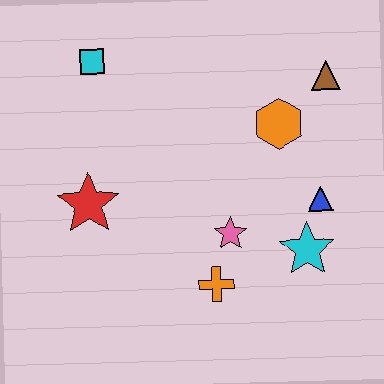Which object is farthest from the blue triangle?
The cyan square is farthest from the blue triangle.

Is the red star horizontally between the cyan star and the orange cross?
No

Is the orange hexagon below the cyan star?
No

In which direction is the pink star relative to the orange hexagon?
The pink star is below the orange hexagon.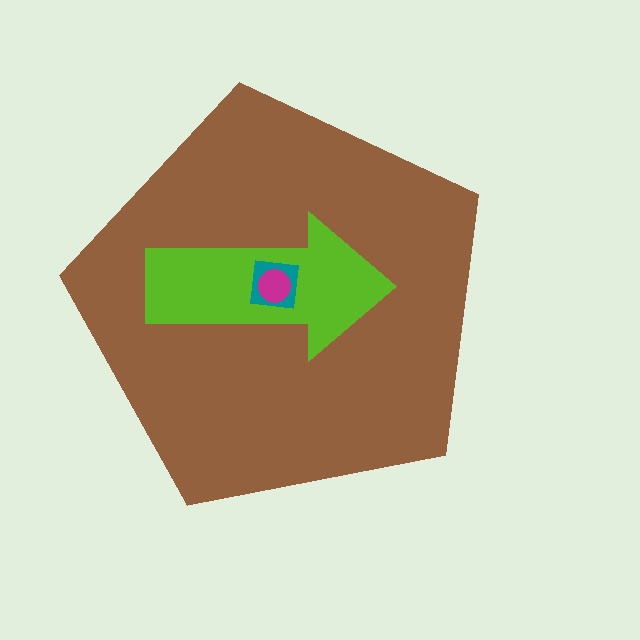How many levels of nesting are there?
4.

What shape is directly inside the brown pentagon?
The lime arrow.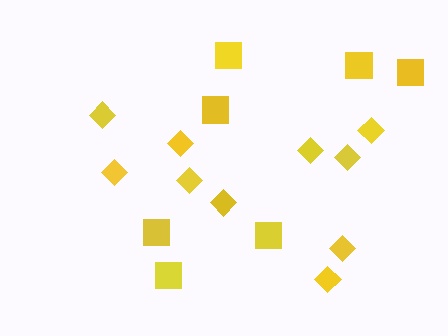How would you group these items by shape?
There are 2 groups: one group of squares (7) and one group of diamonds (10).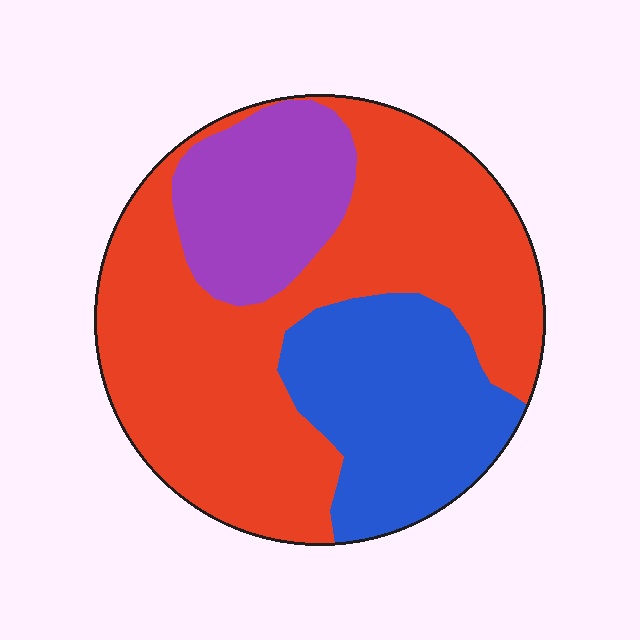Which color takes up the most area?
Red, at roughly 60%.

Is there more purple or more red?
Red.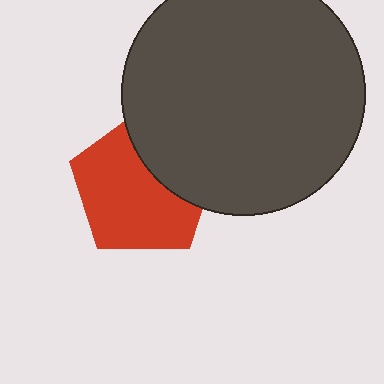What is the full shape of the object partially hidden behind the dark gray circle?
The partially hidden object is a red pentagon.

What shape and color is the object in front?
The object in front is a dark gray circle.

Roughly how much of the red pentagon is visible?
Most of it is visible (roughly 67%).